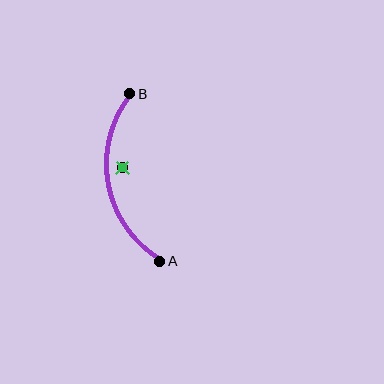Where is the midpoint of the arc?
The arc midpoint is the point on the curve farthest from the straight line joining A and B. It sits to the left of that line.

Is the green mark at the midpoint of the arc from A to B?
No — the green mark does not lie on the arc at all. It sits slightly inside the curve.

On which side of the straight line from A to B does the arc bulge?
The arc bulges to the left of the straight line connecting A and B.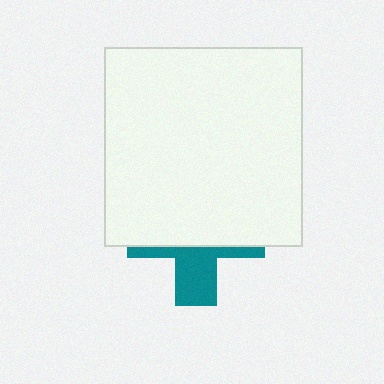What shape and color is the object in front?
The object in front is a white square.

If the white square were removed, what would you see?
You would see the complete teal cross.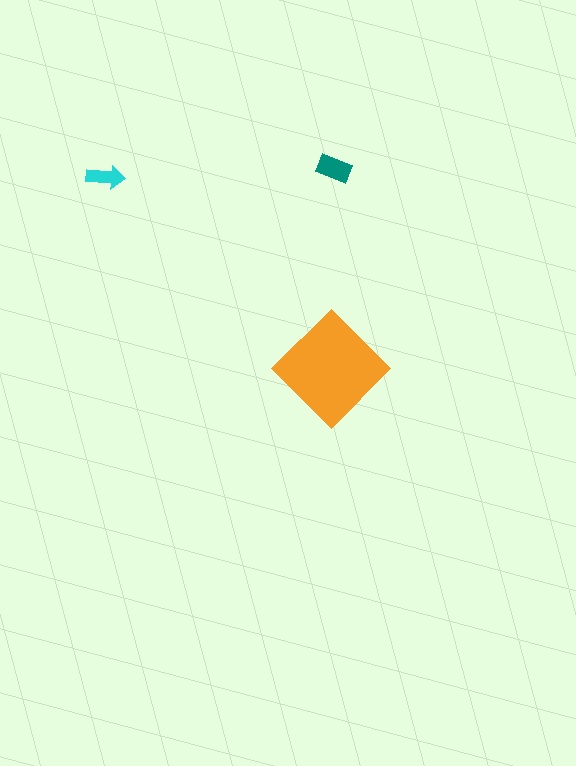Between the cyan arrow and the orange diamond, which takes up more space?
The orange diamond.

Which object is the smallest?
The cyan arrow.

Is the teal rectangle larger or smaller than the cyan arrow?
Larger.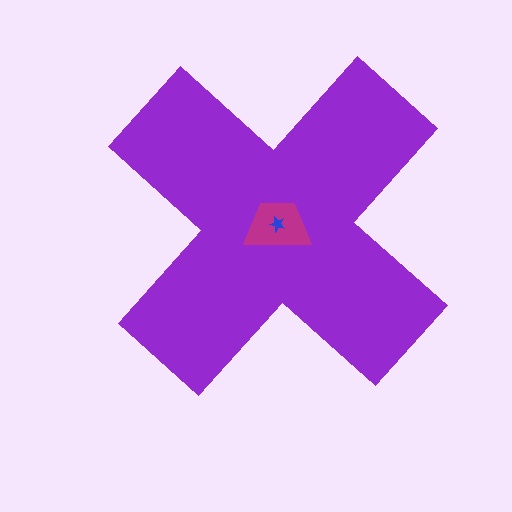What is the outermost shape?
The purple cross.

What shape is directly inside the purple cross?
The magenta trapezoid.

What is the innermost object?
The blue star.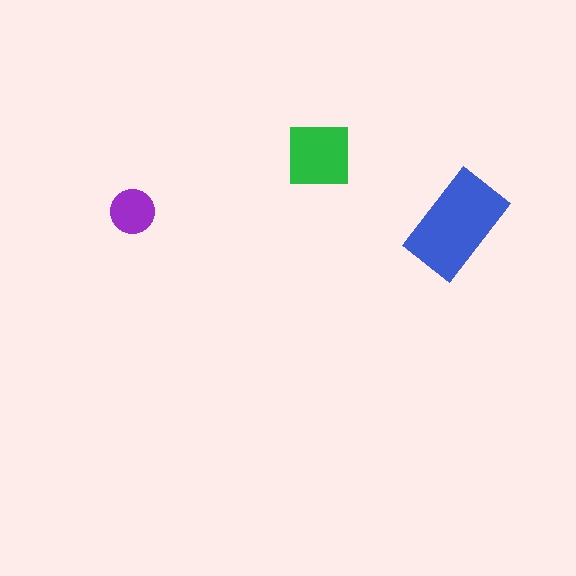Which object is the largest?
The blue rectangle.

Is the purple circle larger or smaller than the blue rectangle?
Smaller.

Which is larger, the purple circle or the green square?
The green square.